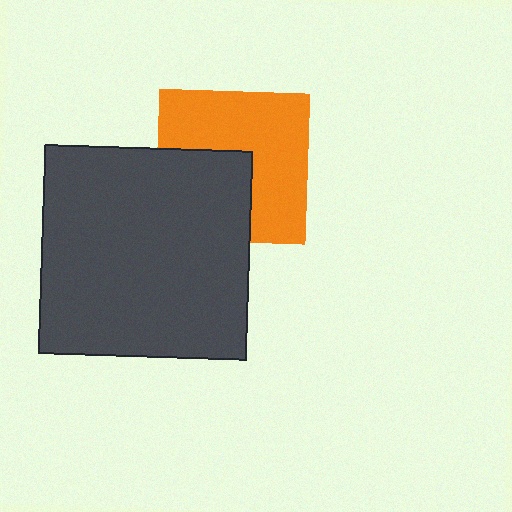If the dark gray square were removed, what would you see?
You would see the complete orange square.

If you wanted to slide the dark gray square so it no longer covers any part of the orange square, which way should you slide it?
Slide it toward the lower-left — that is the most direct way to separate the two shapes.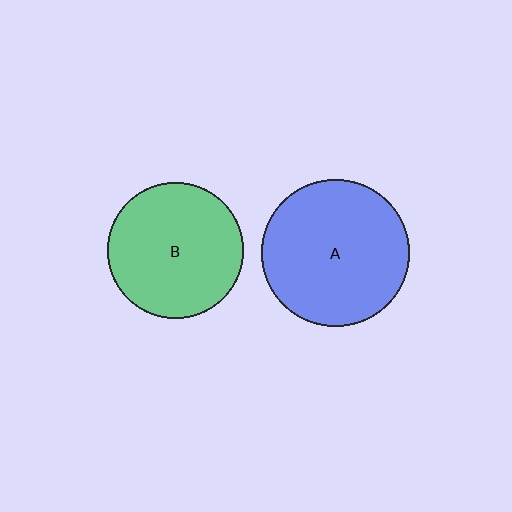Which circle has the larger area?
Circle A (blue).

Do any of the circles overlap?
No, none of the circles overlap.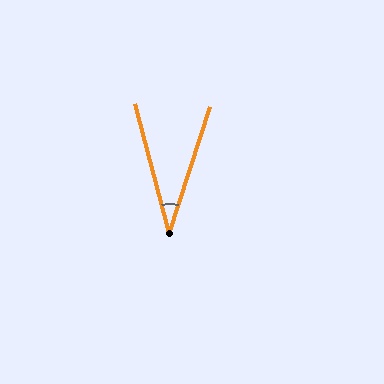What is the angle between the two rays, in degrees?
Approximately 33 degrees.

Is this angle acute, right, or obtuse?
It is acute.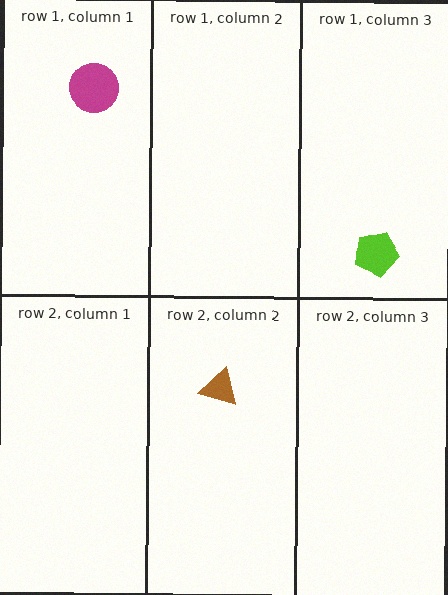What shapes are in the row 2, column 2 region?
The brown triangle.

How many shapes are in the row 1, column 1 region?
1.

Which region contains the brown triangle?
The row 2, column 2 region.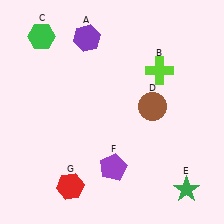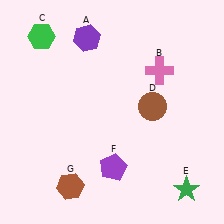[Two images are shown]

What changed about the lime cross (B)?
In Image 1, B is lime. In Image 2, it changed to pink.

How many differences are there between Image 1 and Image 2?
There are 2 differences between the two images.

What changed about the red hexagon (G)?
In Image 1, G is red. In Image 2, it changed to brown.